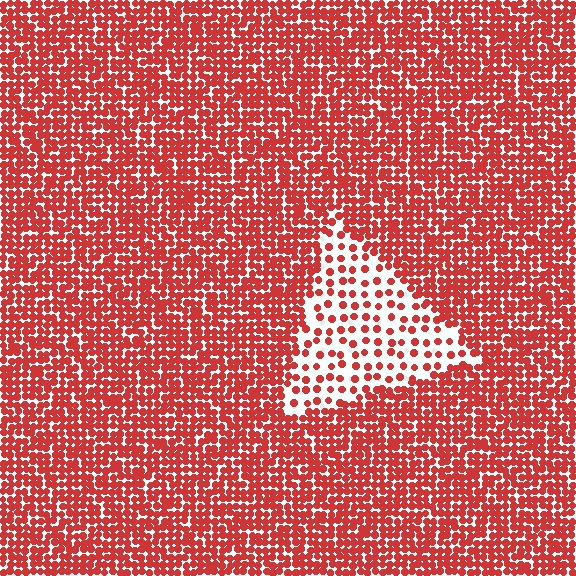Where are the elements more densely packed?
The elements are more densely packed outside the triangle boundary.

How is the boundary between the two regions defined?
The boundary is defined by a change in element density (approximately 2.7x ratio). All elements are the same color, size, and shape.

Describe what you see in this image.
The image contains small red elements arranged at two different densities. A triangle-shaped region is visible where the elements are less densely packed than the surrounding area.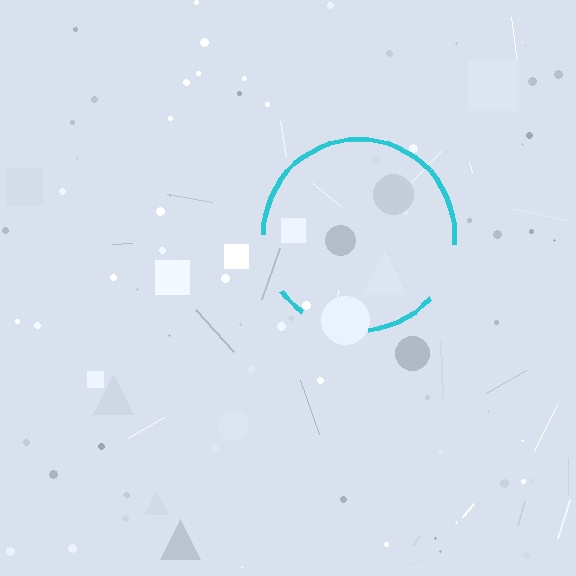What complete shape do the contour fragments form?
The contour fragments form a circle.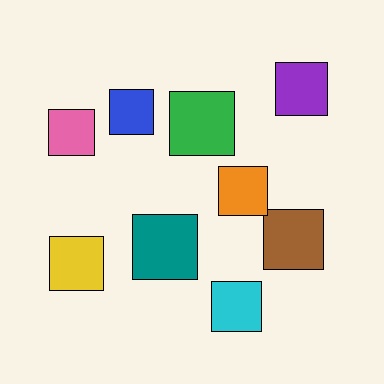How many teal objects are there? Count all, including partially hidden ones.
There is 1 teal object.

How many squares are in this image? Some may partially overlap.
There are 9 squares.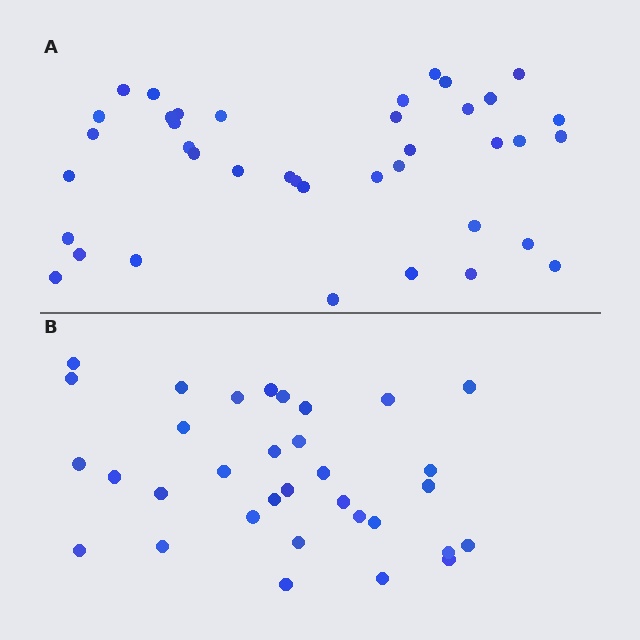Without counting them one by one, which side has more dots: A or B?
Region A (the top region) has more dots.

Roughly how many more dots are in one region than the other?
Region A has about 6 more dots than region B.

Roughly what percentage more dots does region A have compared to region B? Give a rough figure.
About 20% more.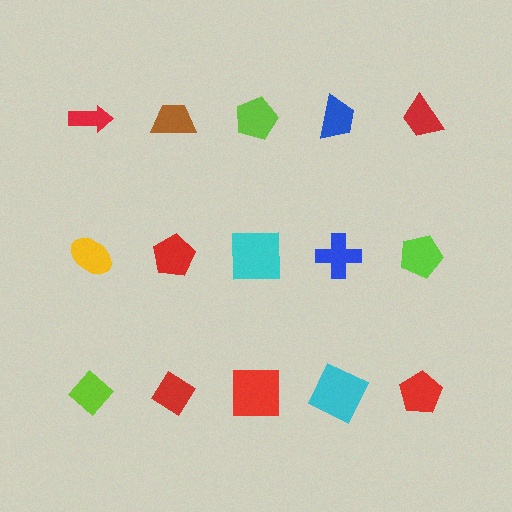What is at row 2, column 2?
A red pentagon.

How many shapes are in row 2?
5 shapes.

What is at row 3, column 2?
A red diamond.